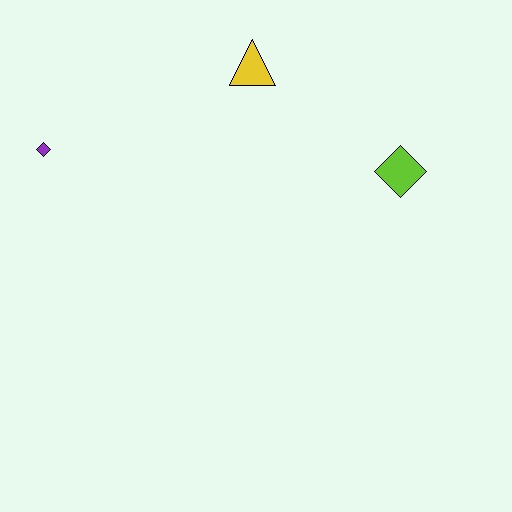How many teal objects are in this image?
There are no teal objects.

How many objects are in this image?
There are 3 objects.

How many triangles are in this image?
There is 1 triangle.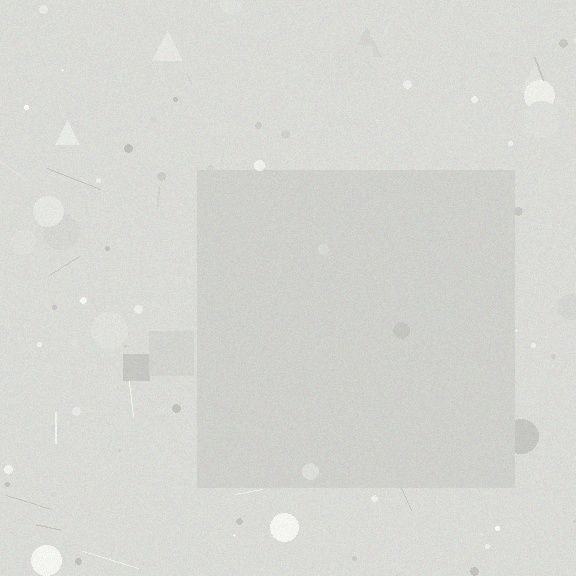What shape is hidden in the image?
A square is hidden in the image.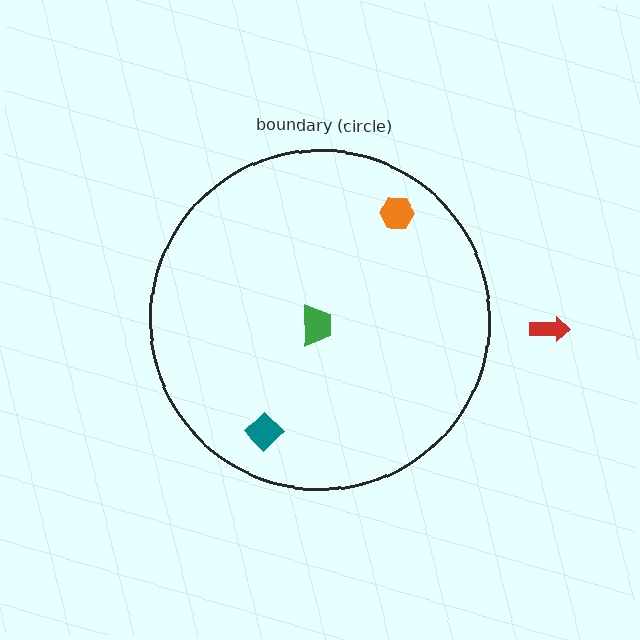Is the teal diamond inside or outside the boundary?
Inside.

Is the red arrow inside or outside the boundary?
Outside.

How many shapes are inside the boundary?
3 inside, 1 outside.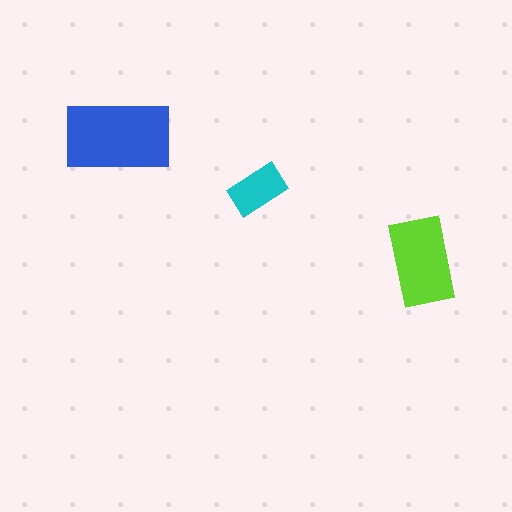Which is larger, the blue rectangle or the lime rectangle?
The blue one.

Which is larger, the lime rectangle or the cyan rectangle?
The lime one.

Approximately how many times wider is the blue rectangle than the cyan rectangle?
About 2 times wider.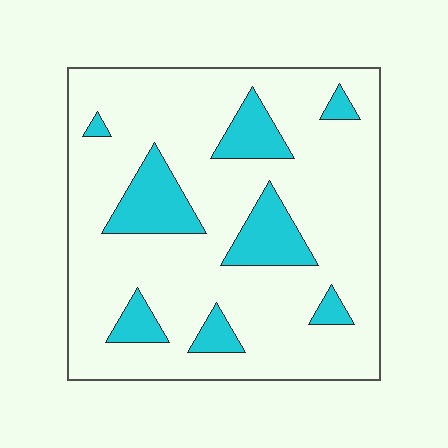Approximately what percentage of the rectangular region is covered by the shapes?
Approximately 20%.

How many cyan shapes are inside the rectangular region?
8.